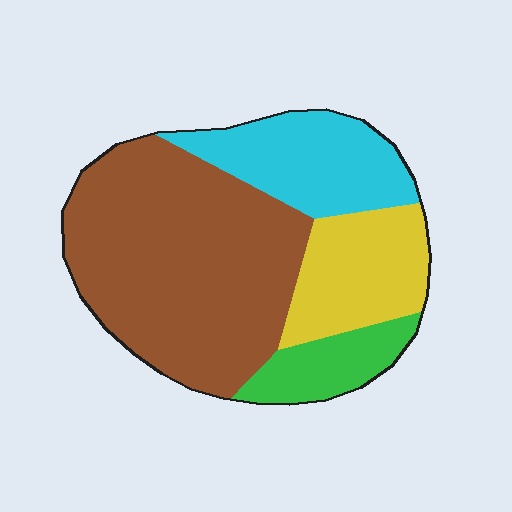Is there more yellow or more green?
Yellow.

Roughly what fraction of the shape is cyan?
Cyan takes up less than a quarter of the shape.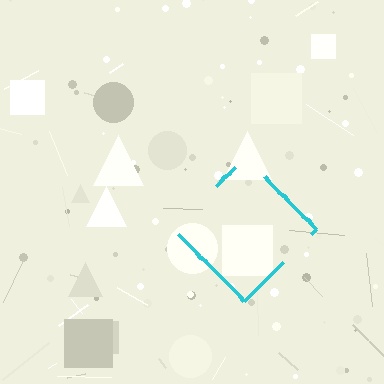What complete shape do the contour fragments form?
The contour fragments form a diamond.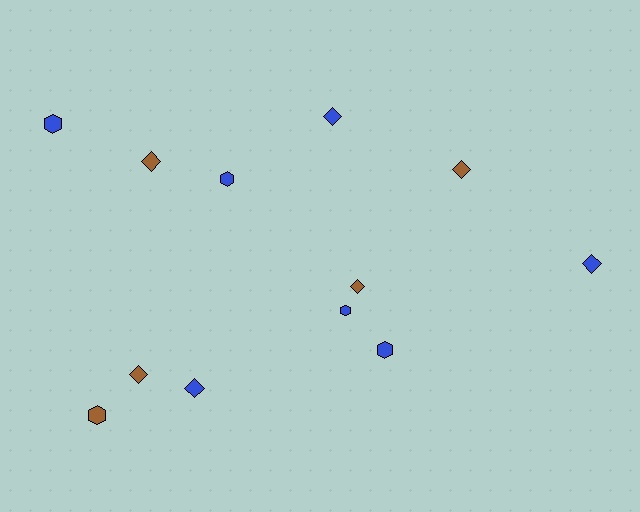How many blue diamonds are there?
There are 3 blue diamonds.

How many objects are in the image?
There are 12 objects.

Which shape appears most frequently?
Diamond, with 7 objects.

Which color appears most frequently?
Blue, with 7 objects.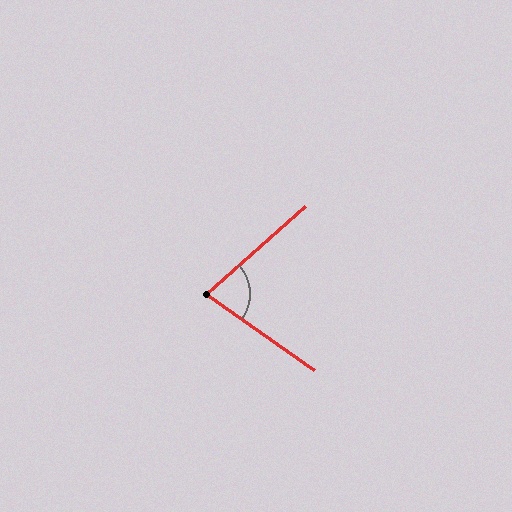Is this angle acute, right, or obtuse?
It is acute.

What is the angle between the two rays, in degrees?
Approximately 76 degrees.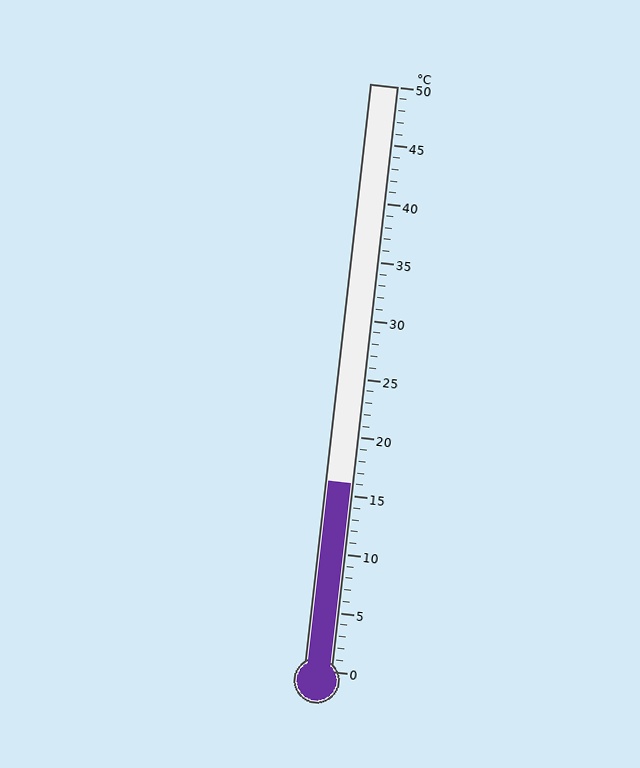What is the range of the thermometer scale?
The thermometer scale ranges from 0°C to 50°C.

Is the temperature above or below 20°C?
The temperature is below 20°C.